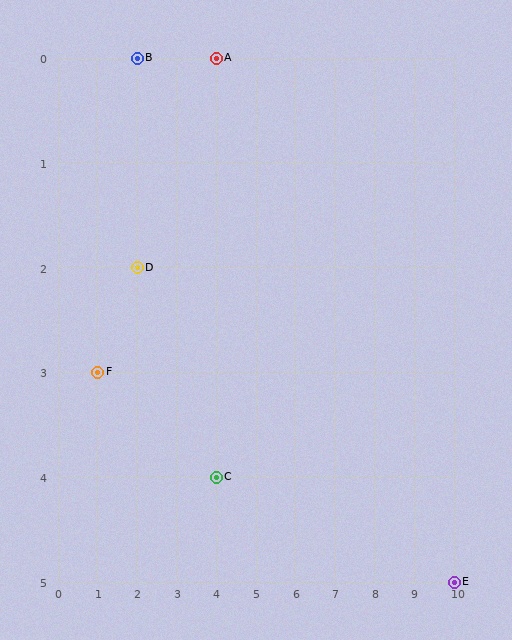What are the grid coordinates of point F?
Point F is at grid coordinates (1, 3).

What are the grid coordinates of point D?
Point D is at grid coordinates (2, 2).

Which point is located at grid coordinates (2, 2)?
Point D is at (2, 2).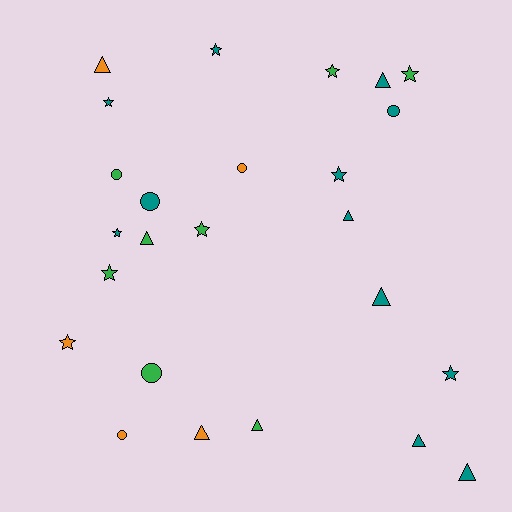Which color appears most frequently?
Teal, with 12 objects.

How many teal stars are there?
There are 5 teal stars.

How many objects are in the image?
There are 25 objects.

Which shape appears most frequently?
Star, with 10 objects.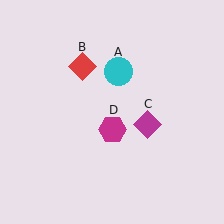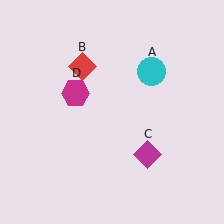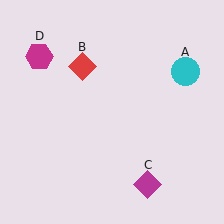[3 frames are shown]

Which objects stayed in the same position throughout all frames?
Red diamond (object B) remained stationary.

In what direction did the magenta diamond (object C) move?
The magenta diamond (object C) moved down.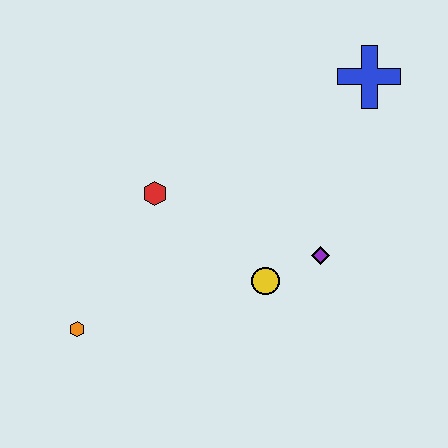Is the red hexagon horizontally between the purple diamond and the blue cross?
No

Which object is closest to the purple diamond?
The yellow circle is closest to the purple diamond.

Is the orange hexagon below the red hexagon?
Yes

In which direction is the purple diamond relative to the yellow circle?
The purple diamond is to the right of the yellow circle.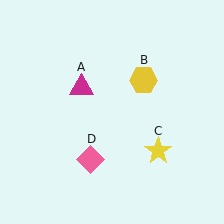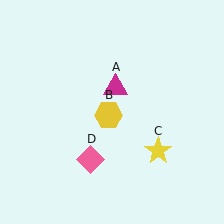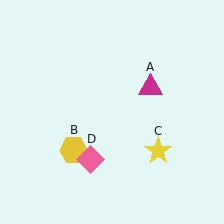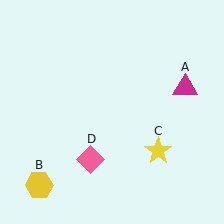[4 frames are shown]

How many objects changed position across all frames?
2 objects changed position: magenta triangle (object A), yellow hexagon (object B).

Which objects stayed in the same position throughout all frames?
Yellow star (object C) and pink diamond (object D) remained stationary.